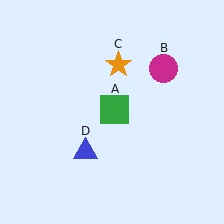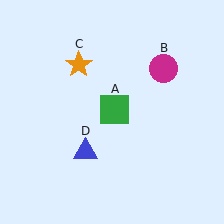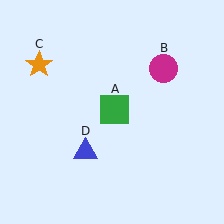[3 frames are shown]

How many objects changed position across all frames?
1 object changed position: orange star (object C).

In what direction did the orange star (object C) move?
The orange star (object C) moved left.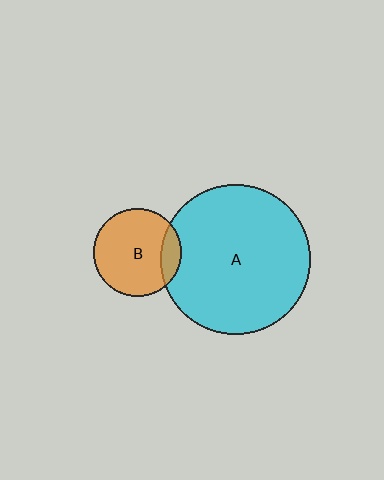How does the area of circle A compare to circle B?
Approximately 2.9 times.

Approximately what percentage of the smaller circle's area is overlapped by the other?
Approximately 15%.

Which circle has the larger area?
Circle A (cyan).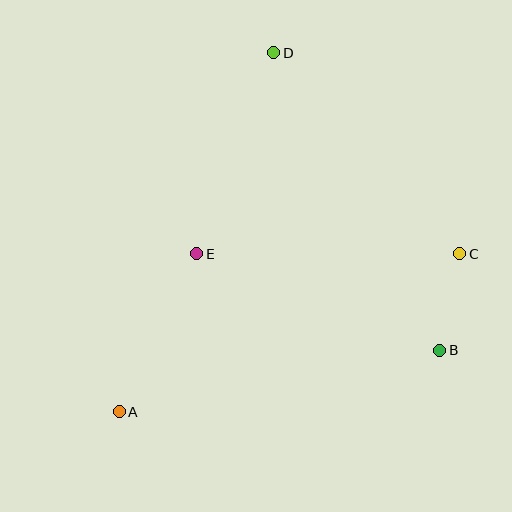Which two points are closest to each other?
Points B and C are closest to each other.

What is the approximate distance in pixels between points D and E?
The distance between D and E is approximately 215 pixels.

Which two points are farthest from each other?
Points A and D are farthest from each other.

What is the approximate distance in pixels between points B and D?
The distance between B and D is approximately 341 pixels.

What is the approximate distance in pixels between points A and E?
The distance between A and E is approximately 176 pixels.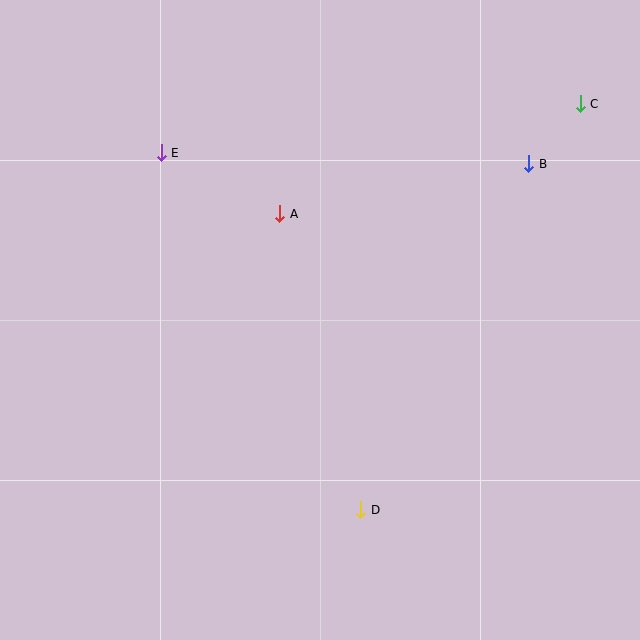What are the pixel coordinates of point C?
Point C is at (580, 104).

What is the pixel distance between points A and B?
The distance between A and B is 254 pixels.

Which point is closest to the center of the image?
Point A at (280, 214) is closest to the center.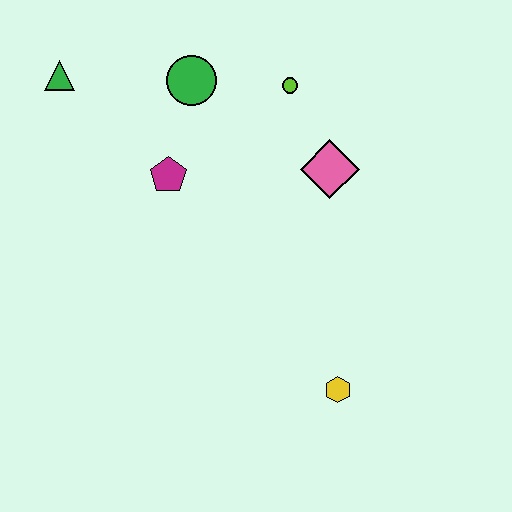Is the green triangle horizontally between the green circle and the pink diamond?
No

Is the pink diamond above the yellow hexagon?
Yes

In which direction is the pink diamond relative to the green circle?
The pink diamond is to the right of the green circle.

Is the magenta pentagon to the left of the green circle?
Yes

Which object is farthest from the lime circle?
The yellow hexagon is farthest from the lime circle.